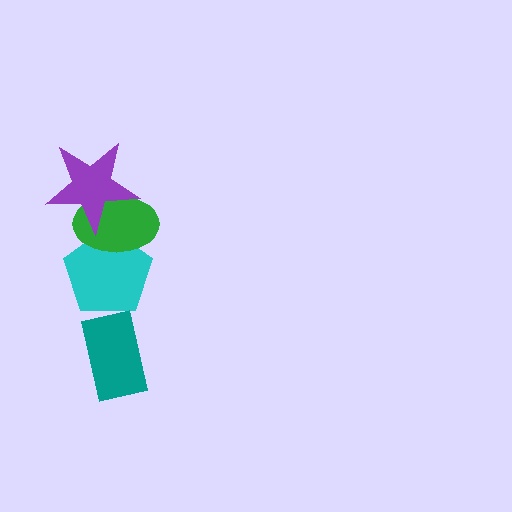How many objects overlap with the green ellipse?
2 objects overlap with the green ellipse.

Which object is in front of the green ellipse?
The purple star is in front of the green ellipse.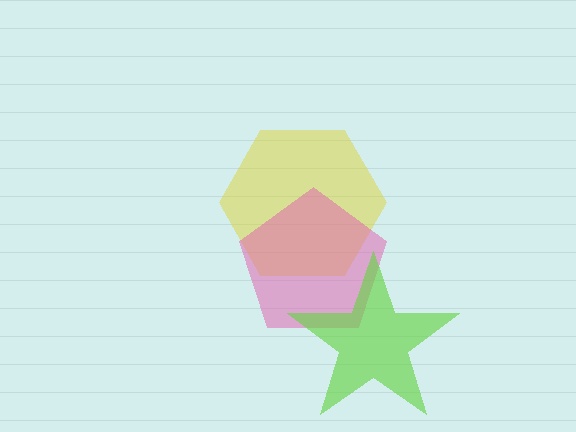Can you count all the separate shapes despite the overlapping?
Yes, there are 3 separate shapes.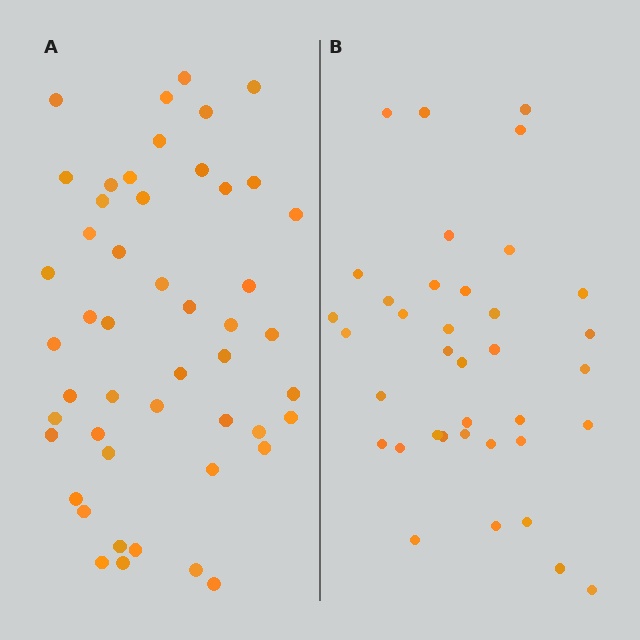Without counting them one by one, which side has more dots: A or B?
Region A (the left region) has more dots.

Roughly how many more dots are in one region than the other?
Region A has roughly 12 or so more dots than region B.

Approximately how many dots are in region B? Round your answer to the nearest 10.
About 40 dots. (The exact count is 37, which rounds to 40.)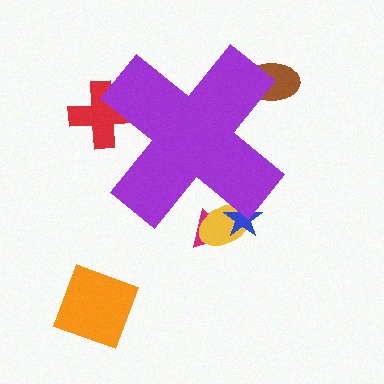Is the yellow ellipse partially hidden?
Yes, the yellow ellipse is partially hidden behind the purple cross.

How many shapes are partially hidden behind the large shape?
5 shapes are partially hidden.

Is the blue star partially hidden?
Yes, the blue star is partially hidden behind the purple cross.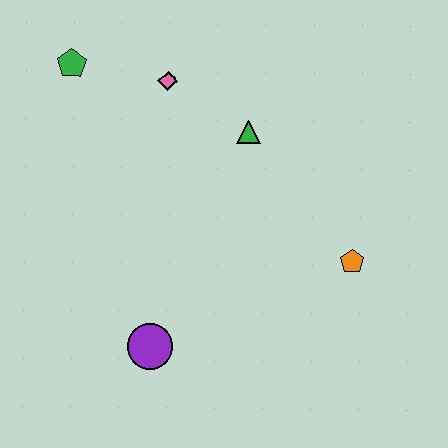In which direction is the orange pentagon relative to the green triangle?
The orange pentagon is below the green triangle.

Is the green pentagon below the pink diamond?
No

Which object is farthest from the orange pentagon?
The green pentagon is farthest from the orange pentagon.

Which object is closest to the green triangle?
The pink diamond is closest to the green triangle.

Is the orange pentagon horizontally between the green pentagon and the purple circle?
No